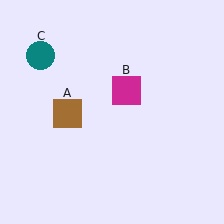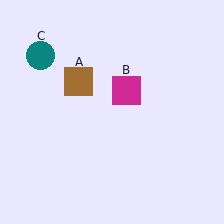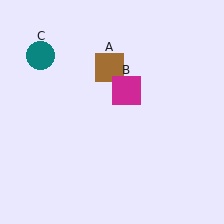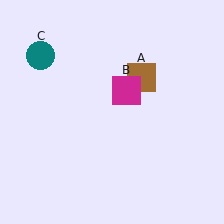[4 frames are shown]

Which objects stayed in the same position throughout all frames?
Magenta square (object B) and teal circle (object C) remained stationary.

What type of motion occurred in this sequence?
The brown square (object A) rotated clockwise around the center of the scene.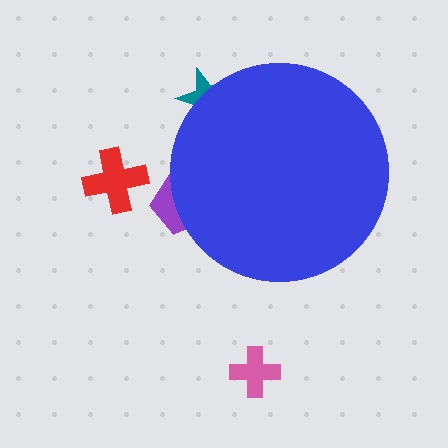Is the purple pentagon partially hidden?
Yes, the purple pentagon is partially hidden behind the blue circle.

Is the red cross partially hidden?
No, the red cross is fully visible.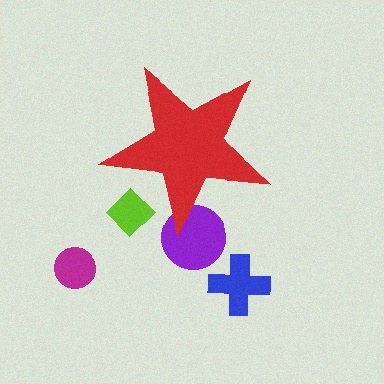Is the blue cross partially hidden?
No, the blue cross is fully visible.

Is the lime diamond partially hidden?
Yes, the lime diamond is partially hidden behind the red star.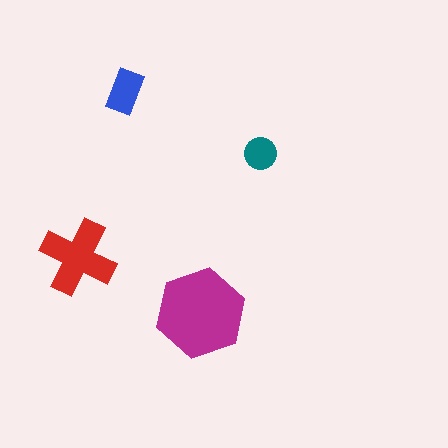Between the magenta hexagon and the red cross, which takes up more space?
The magenta hexagon.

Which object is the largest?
The magenta hexagon.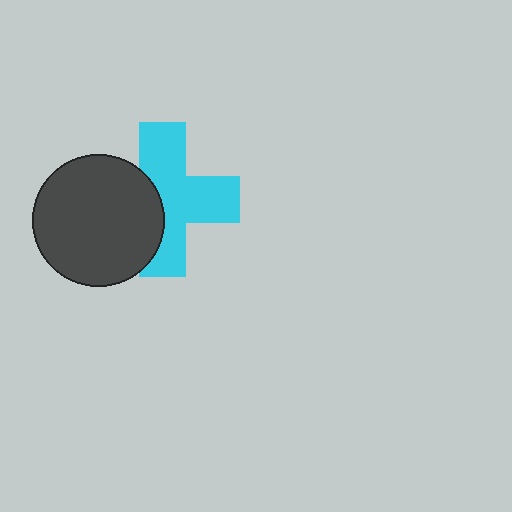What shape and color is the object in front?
The object in front is a dark gray circle.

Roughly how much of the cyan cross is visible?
About half of it is visible (roughly 64%).